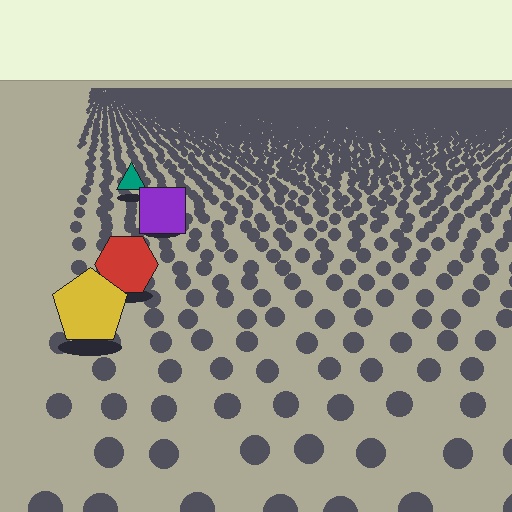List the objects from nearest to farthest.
From nearest to farthest: the yellow pentagon, the red hexagon, the purple square, the teal triangle.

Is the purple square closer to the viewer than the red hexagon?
No. The red hexagon is closer — you can tell from the texture gradient: the ground texture is coarser near it.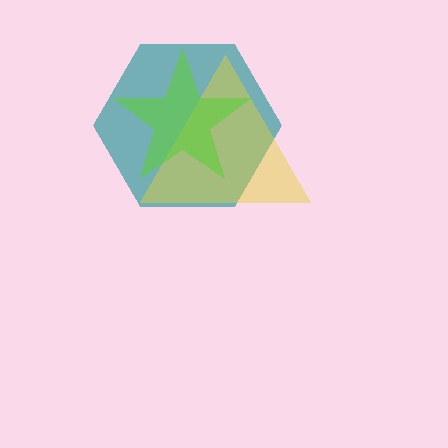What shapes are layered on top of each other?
The layered shapes are: a teal hexagon, a yellow triangle, a lime star.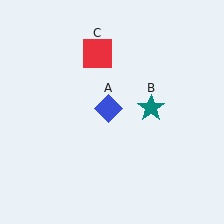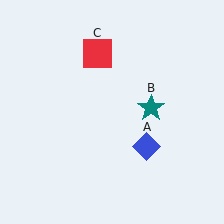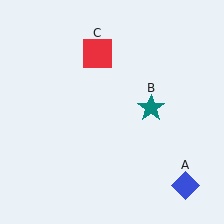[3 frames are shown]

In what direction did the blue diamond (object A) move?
The blue diamond (object A) moved down and to the right.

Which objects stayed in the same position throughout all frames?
Teal star (object B) and red square (object C) remained stationary.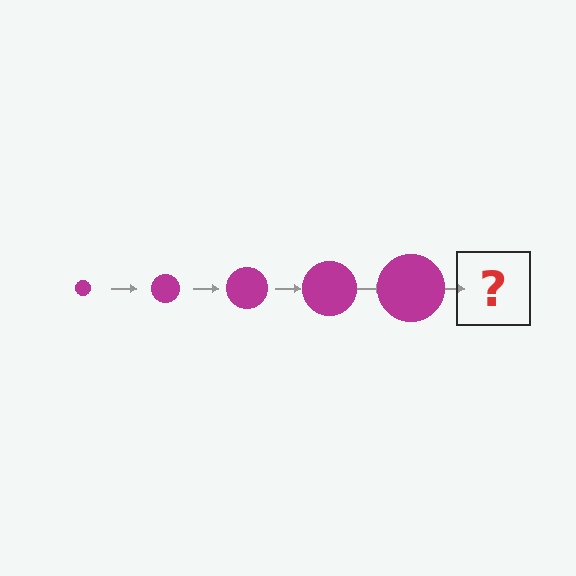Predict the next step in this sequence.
The next step is a magenta circle, larger than the previous one.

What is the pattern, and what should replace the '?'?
The pattern is that the circle gets progressively larger each step. The '?' should be a magenta circle, larger than the previous one.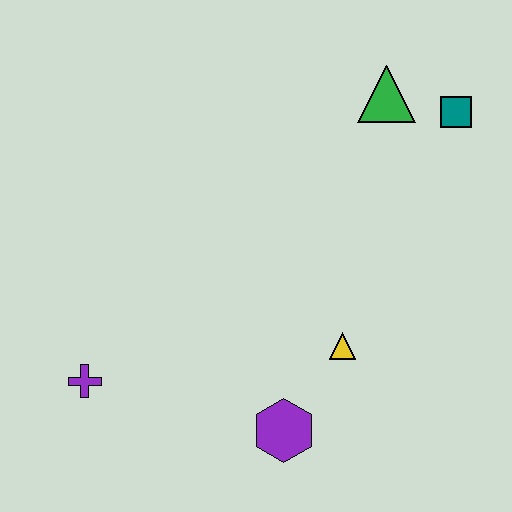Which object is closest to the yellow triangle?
The purple hexagon is closest to the yellow triangle.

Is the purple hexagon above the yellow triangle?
No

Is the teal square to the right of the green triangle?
Yes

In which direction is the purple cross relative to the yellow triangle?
The purple cross is to the left of the yellow triangle.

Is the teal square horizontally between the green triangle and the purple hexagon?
No